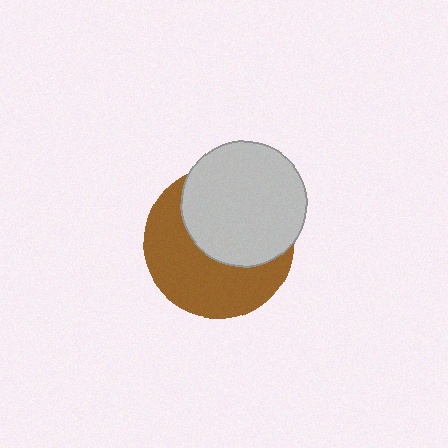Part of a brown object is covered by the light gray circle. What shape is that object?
It is a circle.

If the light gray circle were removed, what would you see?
You would see the complete brown circle.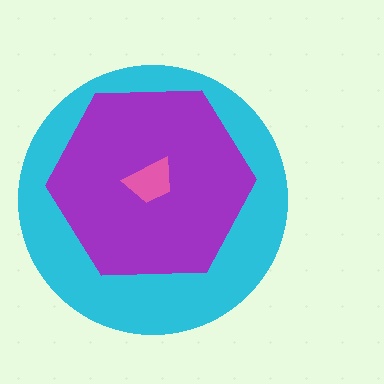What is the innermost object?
The pink trapezoid.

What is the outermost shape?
The cyan circle.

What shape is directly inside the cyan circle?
The purple hexagon.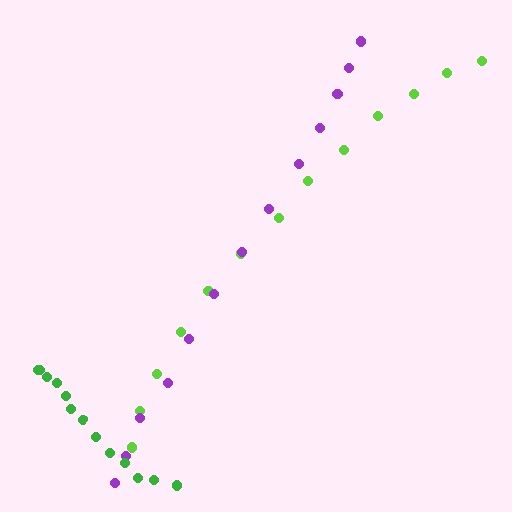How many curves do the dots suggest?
There are 3 distinct paths.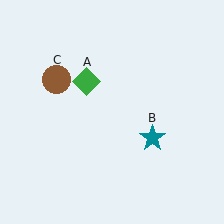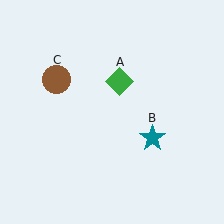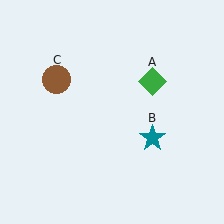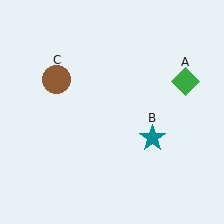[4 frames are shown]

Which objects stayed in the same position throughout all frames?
Teal star (object B) and brown circle (object C) remained stationary.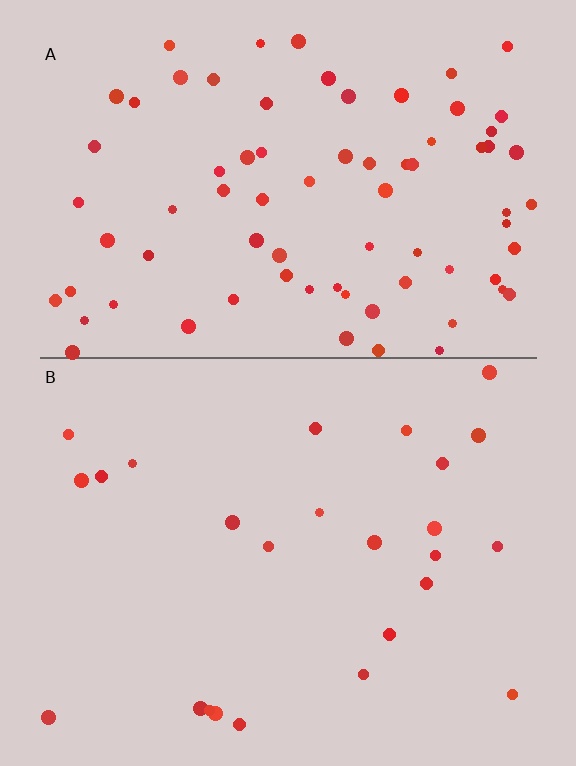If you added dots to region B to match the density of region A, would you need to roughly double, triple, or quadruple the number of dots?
Approximately triple.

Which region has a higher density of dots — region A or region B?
A (the top).